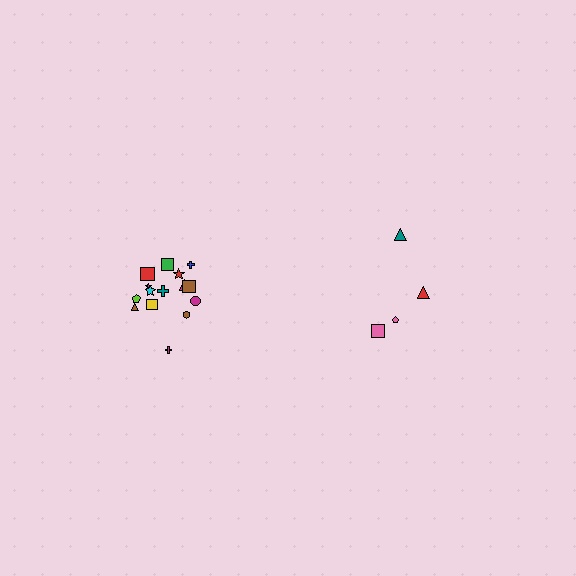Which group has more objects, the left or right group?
The left group.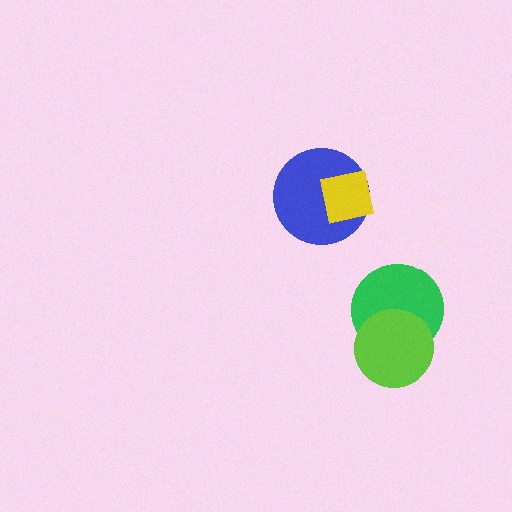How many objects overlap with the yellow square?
1 object overlaps with the yellow square.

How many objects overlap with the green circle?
1 object overlaps with the green circle.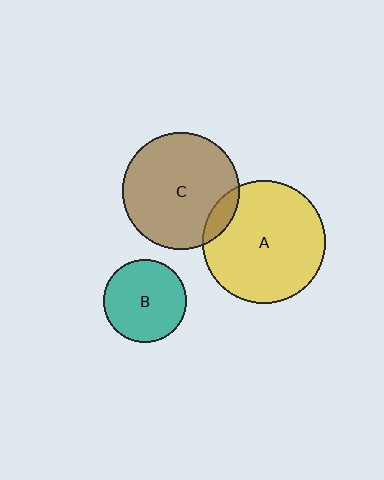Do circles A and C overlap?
Yes.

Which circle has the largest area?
Circle A (yellow).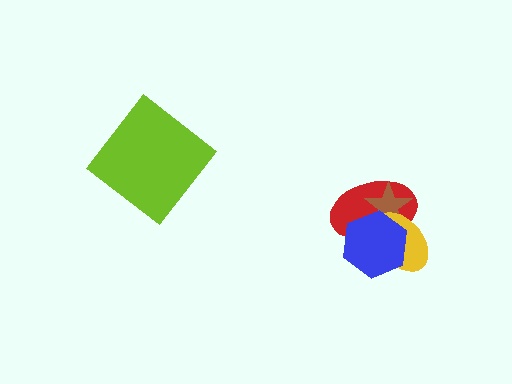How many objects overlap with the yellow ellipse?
3 objects overlap with the yellow ellipse.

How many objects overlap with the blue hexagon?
3 objects overlap with the blue hexagon.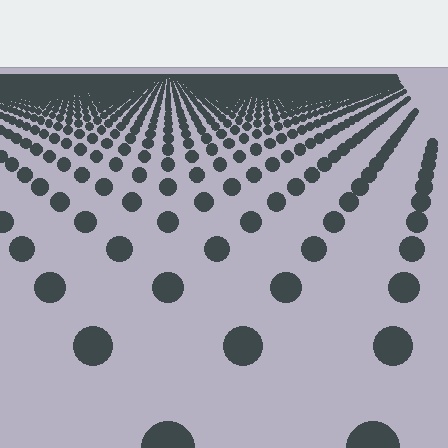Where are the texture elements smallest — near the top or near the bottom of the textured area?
Near the top.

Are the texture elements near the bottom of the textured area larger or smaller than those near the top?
Larger. Near the bottom, elements are closer to the viewer and appear at a bigger on-screen size.